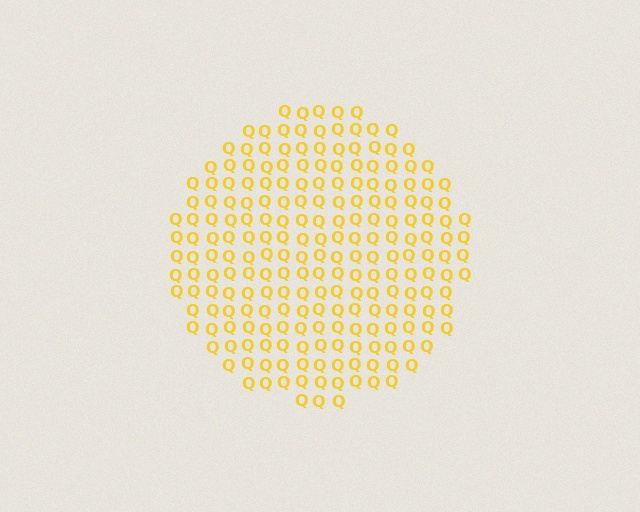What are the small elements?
The small elements are letter Q's.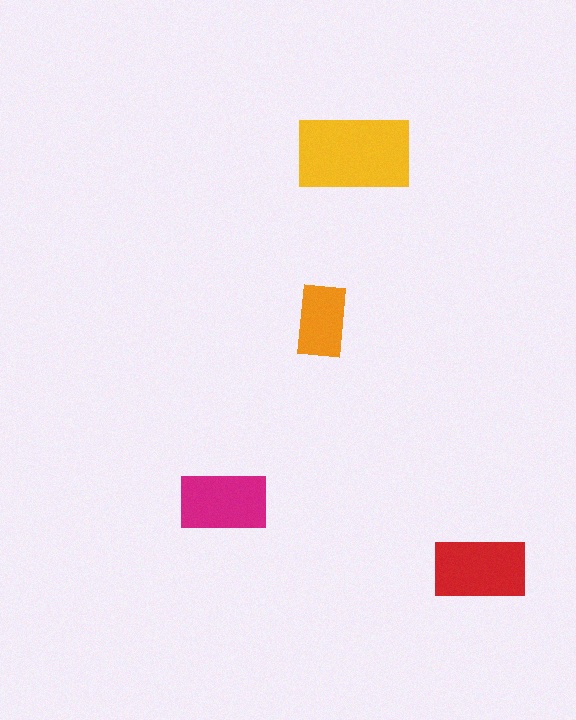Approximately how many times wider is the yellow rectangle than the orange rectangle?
About 1.5 times wider.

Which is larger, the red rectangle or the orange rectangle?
The red one.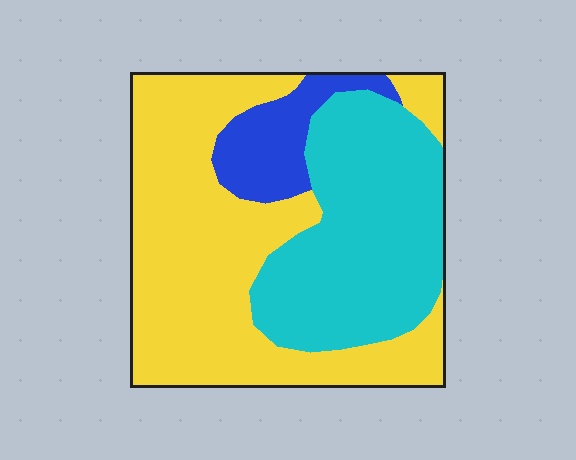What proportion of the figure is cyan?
Cyan takes up between a quarter and a half of the figure.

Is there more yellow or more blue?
Yellow.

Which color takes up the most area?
Yellow, at roughly 55%.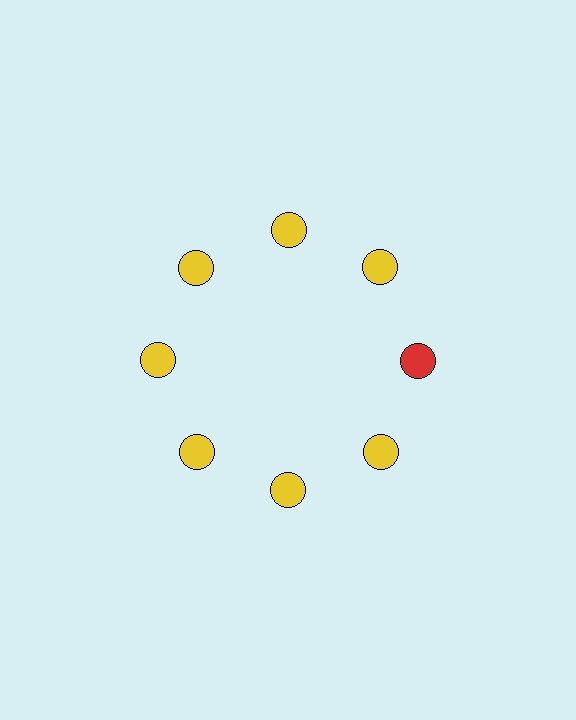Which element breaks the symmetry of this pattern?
The red circle at roughly the 3 o'clock position breaks the symmetry. All other shapes are yellow circles.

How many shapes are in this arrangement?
There are 8 shapes arranged in a ring pattern.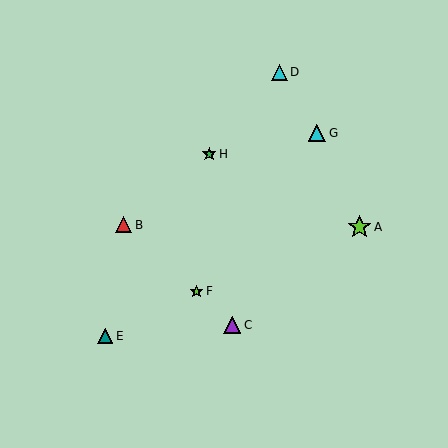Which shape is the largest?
The lime star (labeled A) is the largest.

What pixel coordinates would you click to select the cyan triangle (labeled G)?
Click at (317, 133) to select the cyan triangle G.